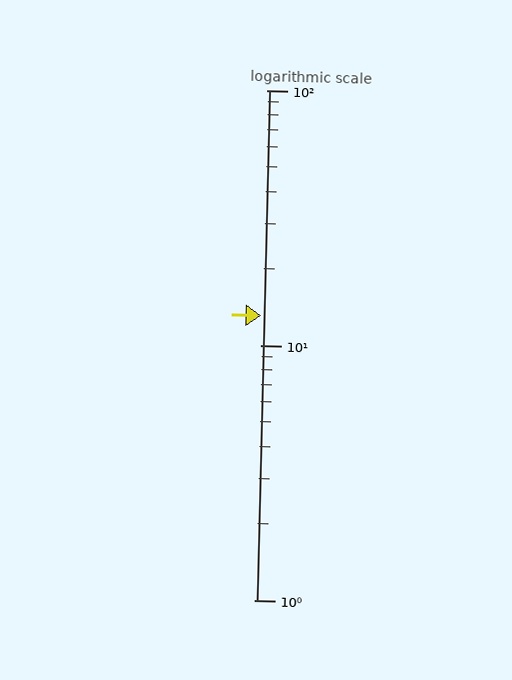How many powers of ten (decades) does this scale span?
The scale spans 2 decades, from 1 to 100.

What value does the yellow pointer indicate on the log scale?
The pointer indicates approximately 13.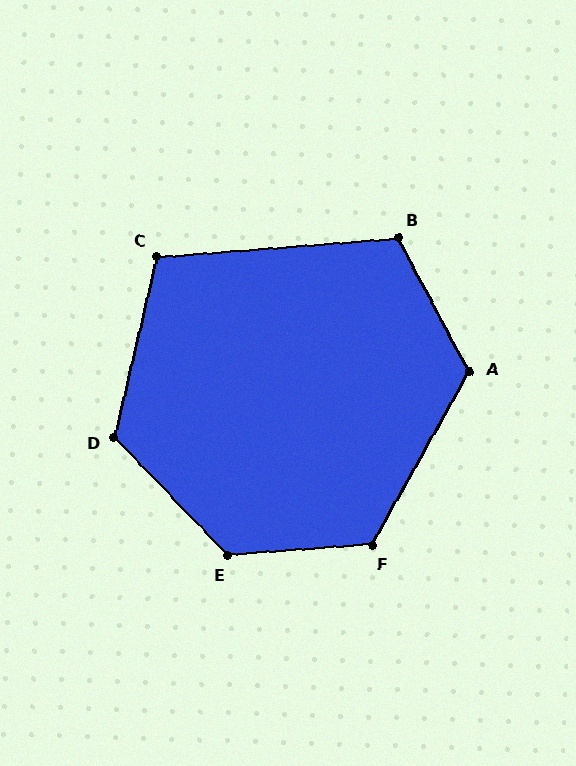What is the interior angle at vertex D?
Approximately 123 degrees (obtuse).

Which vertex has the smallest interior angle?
C, at approximately 108 degrees.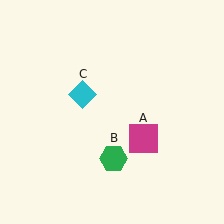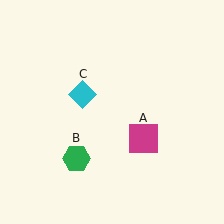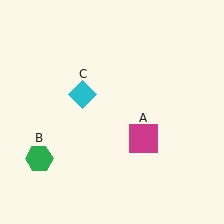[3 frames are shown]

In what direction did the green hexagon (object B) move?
The green hexagon (object B) moved left.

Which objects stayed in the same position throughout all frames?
Magenta square (object A) and cyan diamond (object C) remained stationary.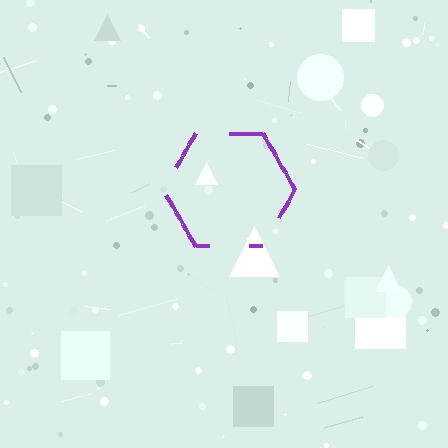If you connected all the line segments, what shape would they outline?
They would outline a hexagon.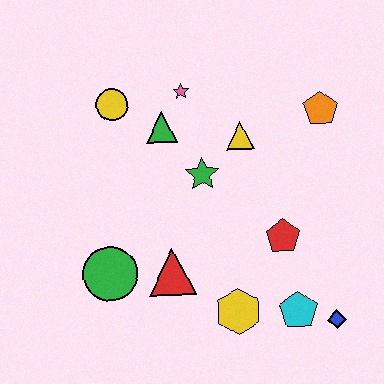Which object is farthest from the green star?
The blue diamond is farthest from the green star.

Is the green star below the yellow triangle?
Yes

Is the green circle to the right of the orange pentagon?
No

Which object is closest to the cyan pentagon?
The blue diamond is closest to the cyan pentagon.